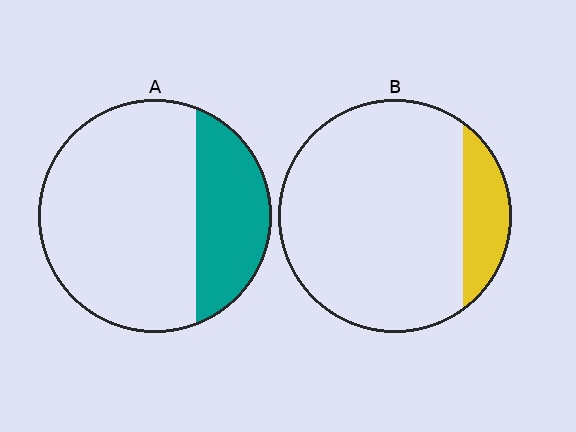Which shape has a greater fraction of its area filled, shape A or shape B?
Shape A.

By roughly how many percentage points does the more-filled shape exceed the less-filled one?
By roughly 15 percentage points (A over B).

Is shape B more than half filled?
No.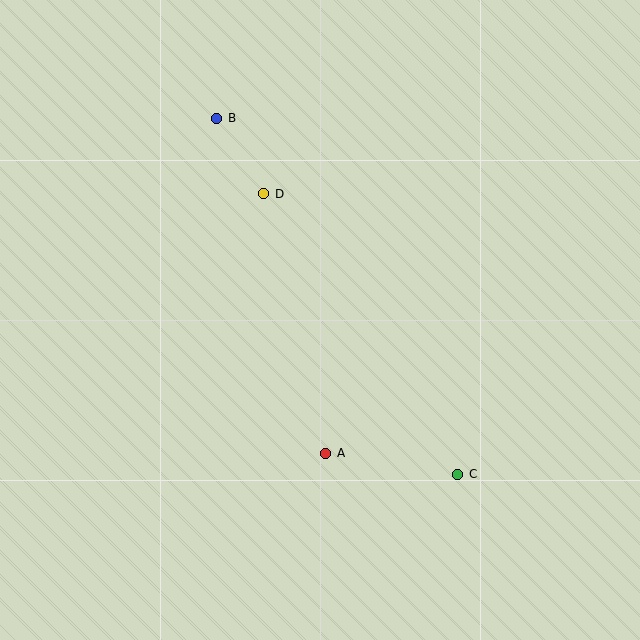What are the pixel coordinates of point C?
Point C is at (458, 474).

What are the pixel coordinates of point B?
Point B is at (217, 118).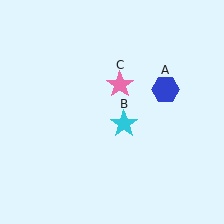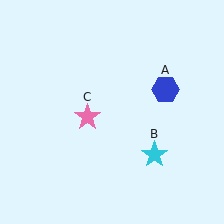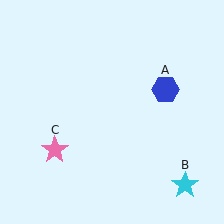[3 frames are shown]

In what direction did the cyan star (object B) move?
The cyan star (object B) moved down and to the right.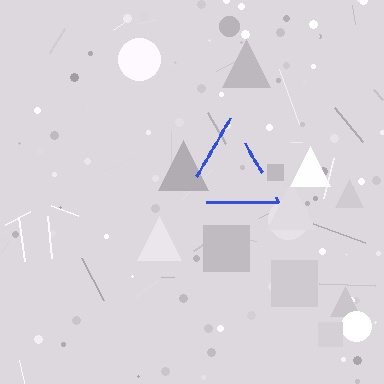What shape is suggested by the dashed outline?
The dashed outline suggests a triangle.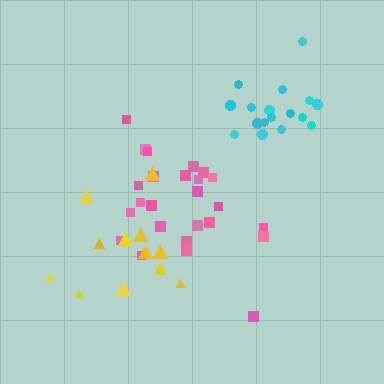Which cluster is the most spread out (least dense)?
Yellow.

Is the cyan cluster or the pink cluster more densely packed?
Pink.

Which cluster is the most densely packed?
Pink.